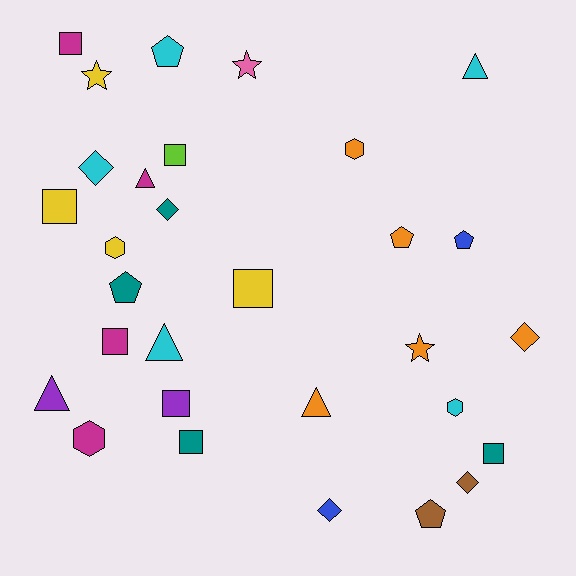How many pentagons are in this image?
There are 5 pentagons.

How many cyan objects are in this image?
There are 5 cyan objects.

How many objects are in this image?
There are 30 objects.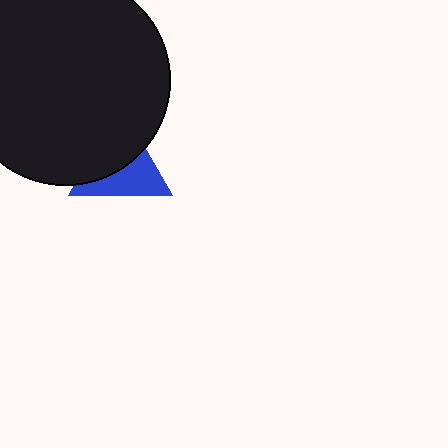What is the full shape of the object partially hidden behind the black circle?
The partially hidden object is a blue triangle.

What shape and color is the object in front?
The object in front is a black circle.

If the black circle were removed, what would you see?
You would see the complete blue triangle.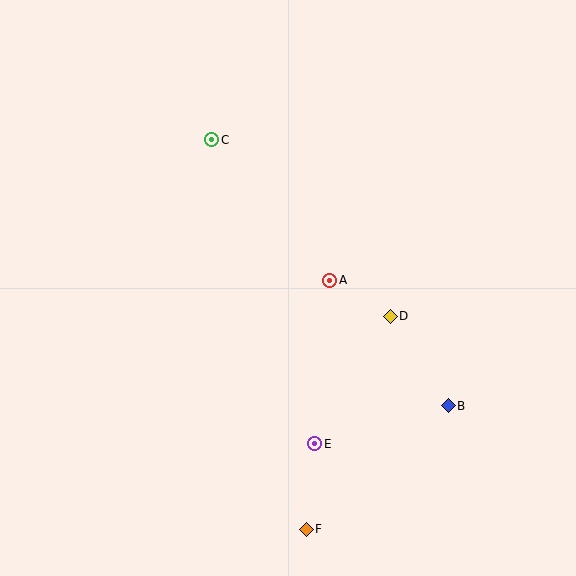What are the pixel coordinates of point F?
Point F is at (306, 529).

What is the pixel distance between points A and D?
The distance between A and D is 71 pixels.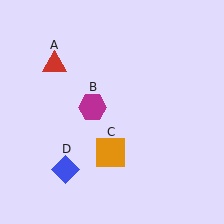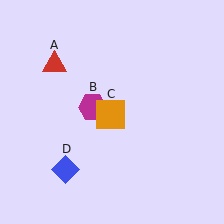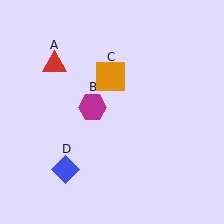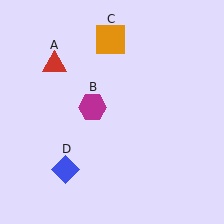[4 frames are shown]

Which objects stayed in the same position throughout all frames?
Red triangle (object A) and magenta hexagon (object B) and blue diamond (object D) remained stationary.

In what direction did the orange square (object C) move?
The orange square (object C) moved up.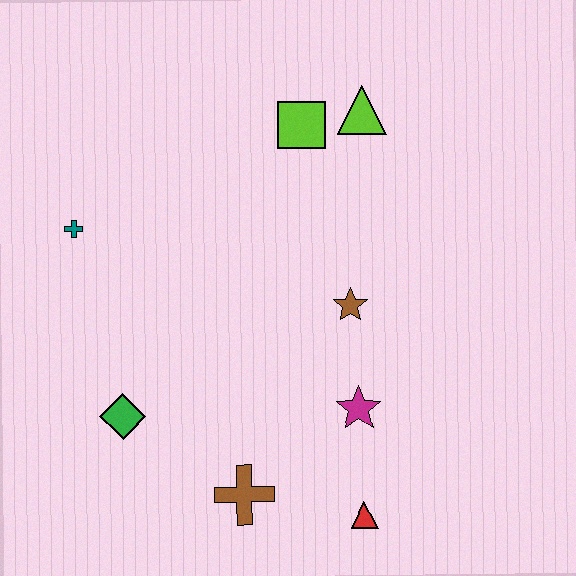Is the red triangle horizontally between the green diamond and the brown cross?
No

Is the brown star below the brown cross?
No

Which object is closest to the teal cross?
The green diamond is closest to the teal cross.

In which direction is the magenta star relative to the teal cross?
The magenta star is to the right of the teal cross.